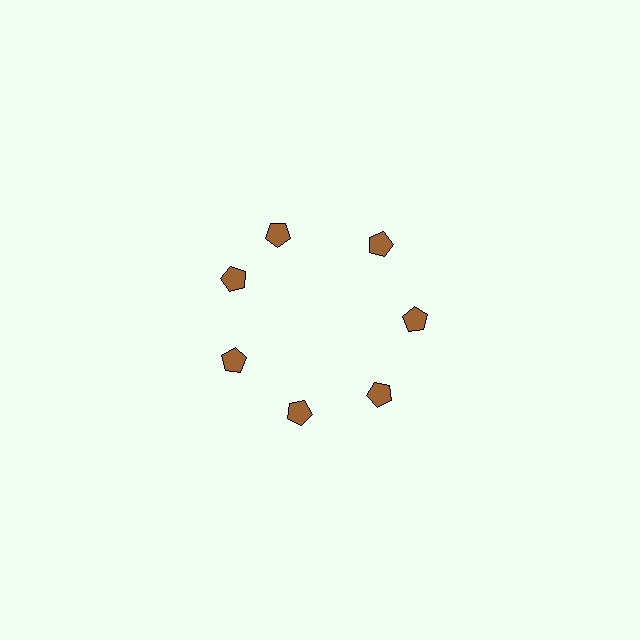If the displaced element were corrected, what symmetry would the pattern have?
It would have 7-fold rotational symmetry — the pattern would map onto itself every 51 degrees.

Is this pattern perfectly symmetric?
No. The 7 brown pentagons are arranged in a ring, but one element near the 12 o'clock position is rotated out of alignment along the ring, breaking the 7-fold rotational symmetry.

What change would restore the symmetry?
The symmetry would be restored by rotating it back into even spacing with its neighbors so that all 7 pentagons sit at equal angles and equal distance from the center.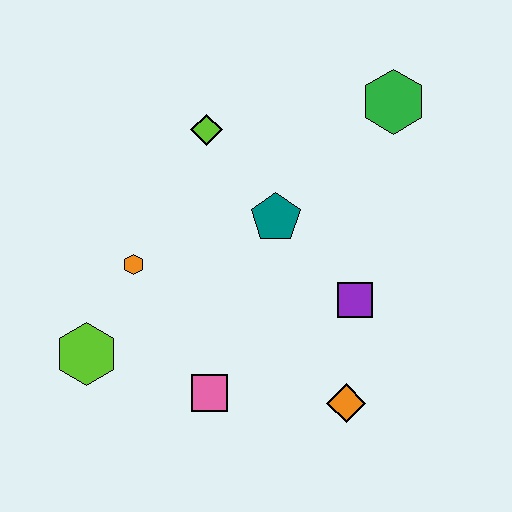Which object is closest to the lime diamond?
The teal pentagon is closest to the lime diamond.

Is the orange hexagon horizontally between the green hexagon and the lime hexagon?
Yes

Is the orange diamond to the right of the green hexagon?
No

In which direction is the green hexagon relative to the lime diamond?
The green hexagon is to the right of the lime diamond.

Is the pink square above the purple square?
No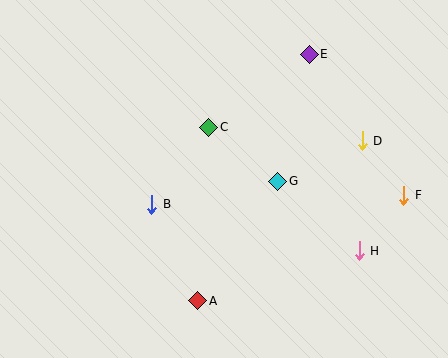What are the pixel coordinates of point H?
Point H is at (359, 251).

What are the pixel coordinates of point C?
Point C is at (209, 127).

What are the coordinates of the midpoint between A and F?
The midpoint between A and F is at (301, 248).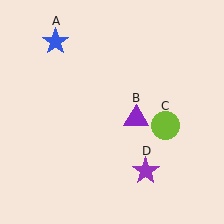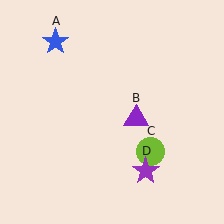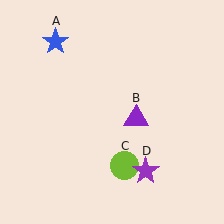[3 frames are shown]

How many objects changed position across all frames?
1 object changed position: lime circle (object C).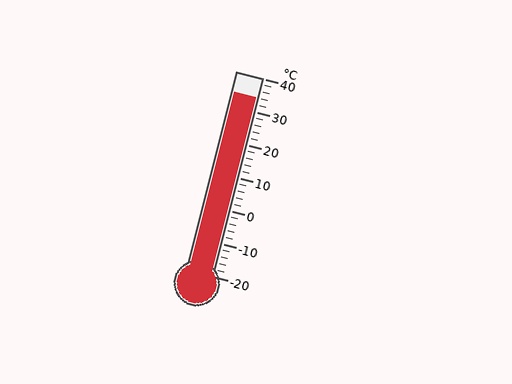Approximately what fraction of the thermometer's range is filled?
The thermometer is filled to approximately 90% of its range.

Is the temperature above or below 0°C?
The temperature is above 0°C.